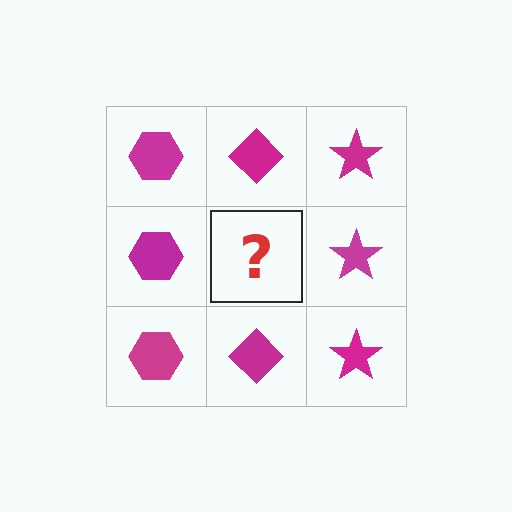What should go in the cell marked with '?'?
The missing cell should contain a magenta diamond.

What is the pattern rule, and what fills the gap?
The rule is that each column has a consistent shape. The gap should be filled with a magenta diamond.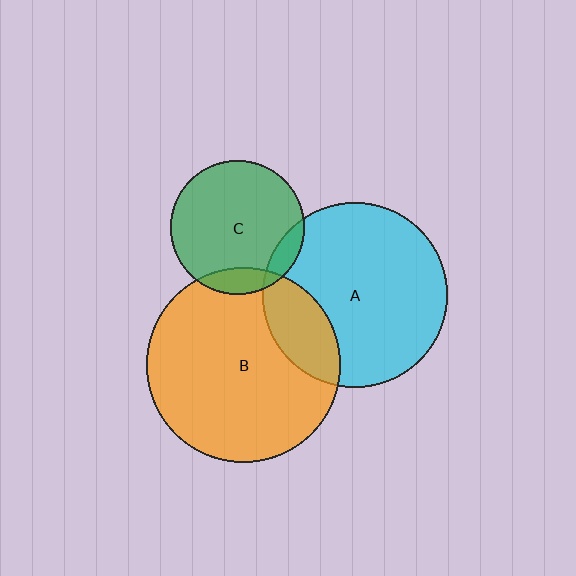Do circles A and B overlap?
Yes.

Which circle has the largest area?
Circle B (orange).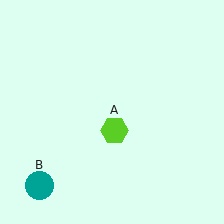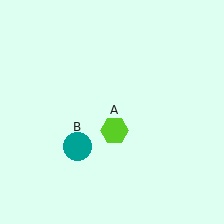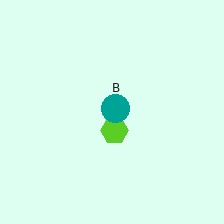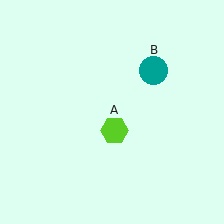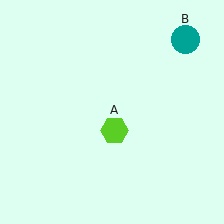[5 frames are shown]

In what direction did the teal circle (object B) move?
The teal circle (object B) moved up and to the right.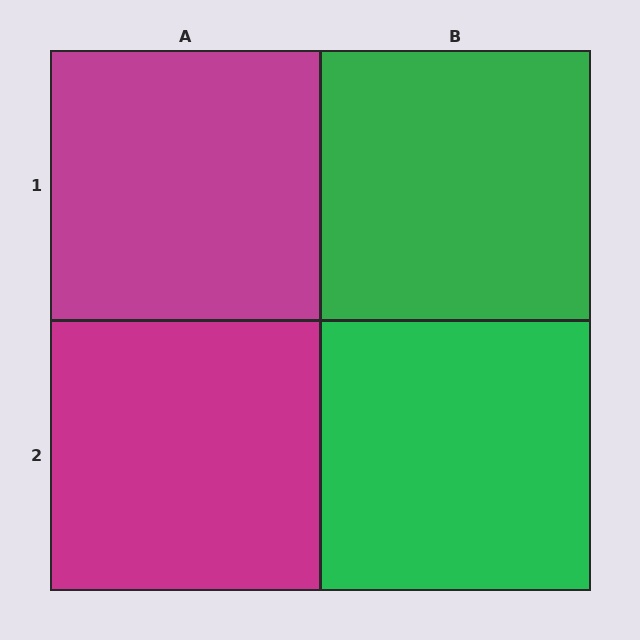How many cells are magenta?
2 cells are magenta.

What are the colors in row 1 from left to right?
Magenta, green.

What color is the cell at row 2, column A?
Magenta.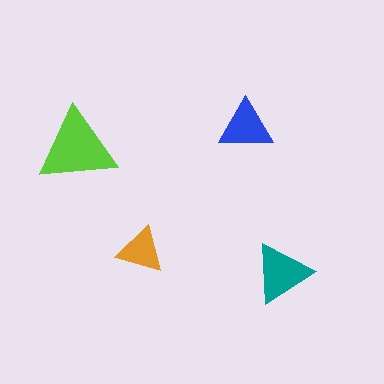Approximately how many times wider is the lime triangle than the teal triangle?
About 1.5 times wider.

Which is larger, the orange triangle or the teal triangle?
The teal one.